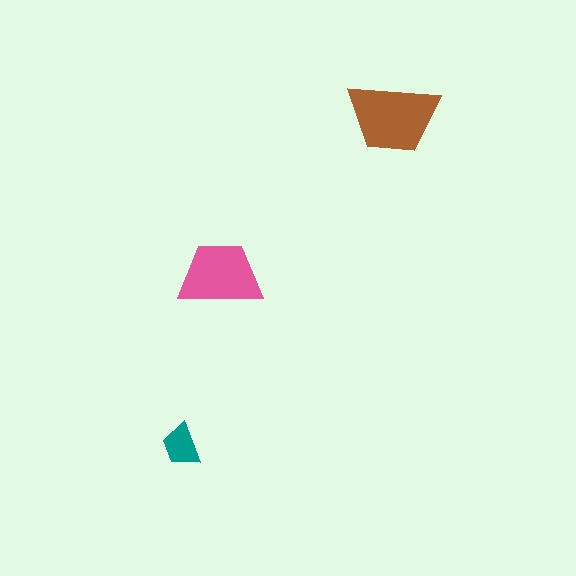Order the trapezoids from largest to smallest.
the brown one, the pink one, the teal one.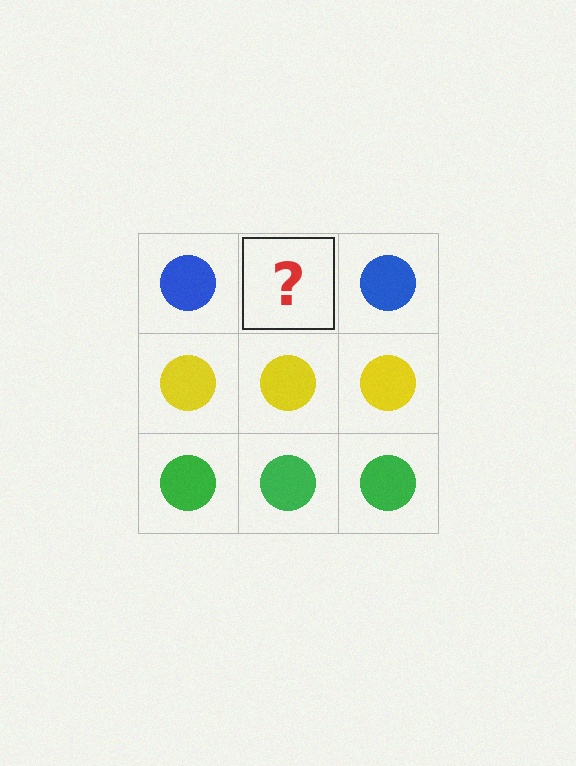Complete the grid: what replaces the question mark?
The question mark should be replaced with a blue circle.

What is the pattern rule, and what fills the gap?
The rule is that each row has a consistent color. The gap should be filled with a blue circle.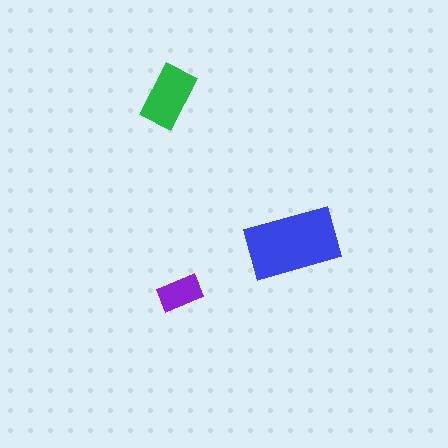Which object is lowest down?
The purple rectangle is bottommost.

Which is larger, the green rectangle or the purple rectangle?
The green one.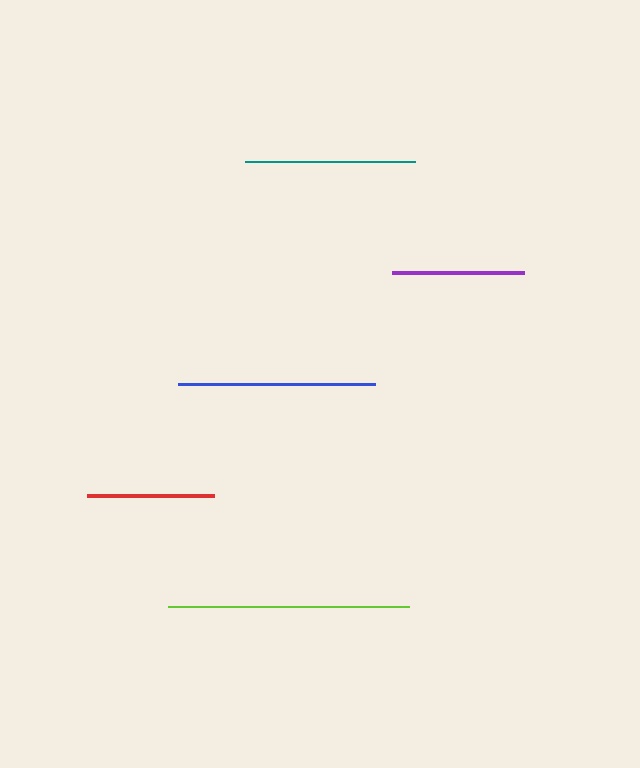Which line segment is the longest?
The lime line is the longest at approximately 241 pixels.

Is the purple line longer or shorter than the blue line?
The blue line is longer than the purple line.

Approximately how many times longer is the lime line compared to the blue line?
The lime line is approximately 1.2 times the length of the blue line.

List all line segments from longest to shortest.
From longest to shortest: lime, blue, teal, purple, red.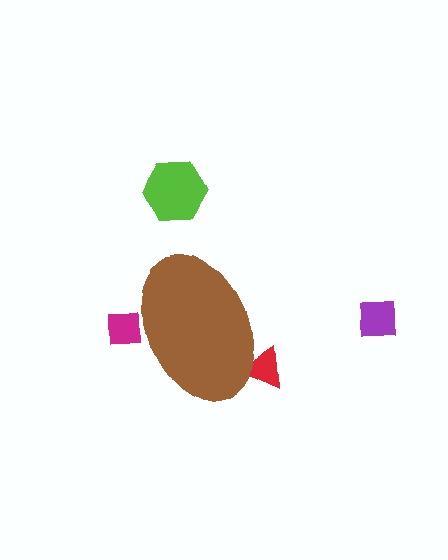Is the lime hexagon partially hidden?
No, the lime hexagon is fully visible.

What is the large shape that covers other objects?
A brown ellipse.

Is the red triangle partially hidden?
Yes, the red triangle is partially hidden behind the brown ellipse.